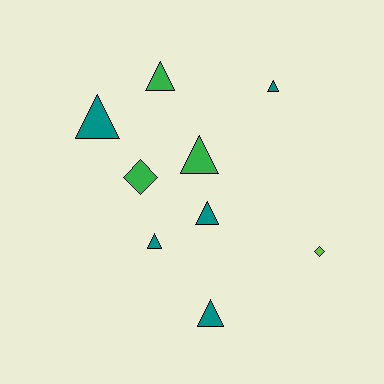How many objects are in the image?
There are 9 objects.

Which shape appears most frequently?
Triangle, with 7 objects.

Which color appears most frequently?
Teal, with 5 objects.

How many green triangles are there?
There are 2 green triangles.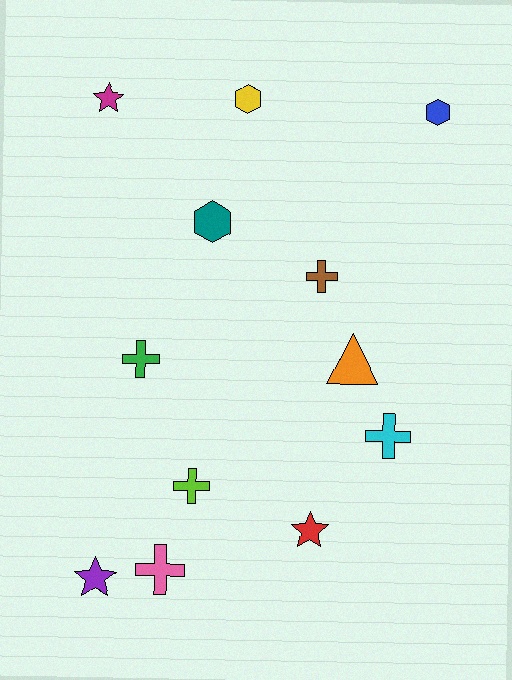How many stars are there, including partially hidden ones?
There are 3 stars.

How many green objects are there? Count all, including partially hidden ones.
There is 1 green object.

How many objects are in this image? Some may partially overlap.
There are 12 objects.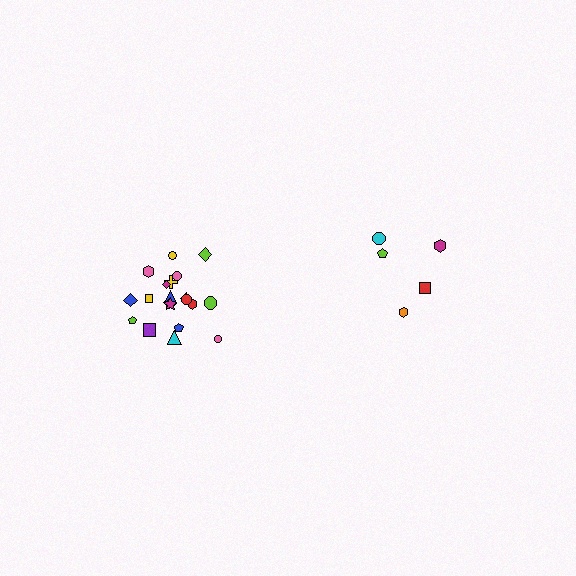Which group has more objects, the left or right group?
The left group.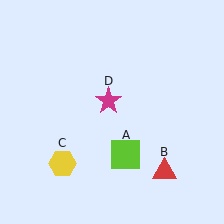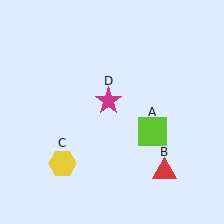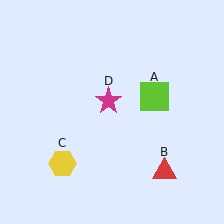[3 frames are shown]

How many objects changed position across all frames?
1 object changed position: lime square (object A).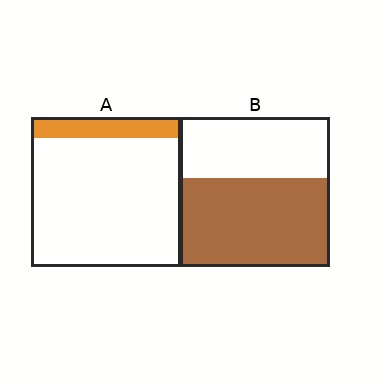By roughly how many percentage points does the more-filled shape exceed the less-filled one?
By roughly 45 percentage points (B over A).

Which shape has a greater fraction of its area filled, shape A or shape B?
Shape B.